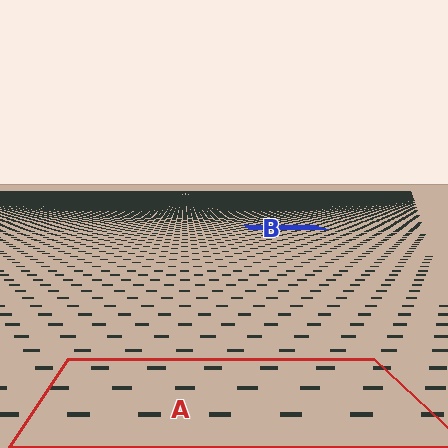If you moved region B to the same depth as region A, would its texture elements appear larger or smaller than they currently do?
They would appear larger. At a closer depth, the same texture elements are projected at a bigger on-screen size.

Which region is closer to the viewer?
Region A is closer. The texture elements there are larger and more spread out.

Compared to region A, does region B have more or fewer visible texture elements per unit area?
Region B has more texture elements per unit area — they are packed more densely because it is farther away.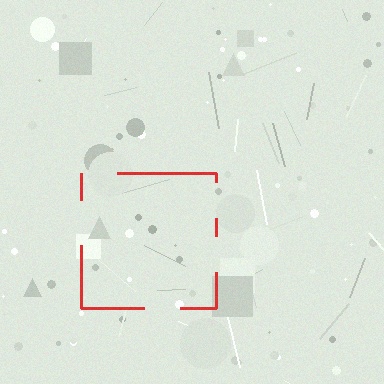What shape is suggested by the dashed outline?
The dashed outline suggests a square.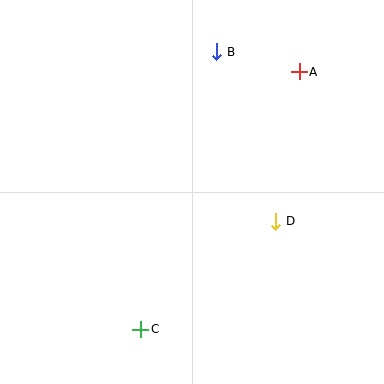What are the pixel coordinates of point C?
Point C is at (141, 329).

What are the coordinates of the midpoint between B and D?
The midpoint between B and D is at (246, 137).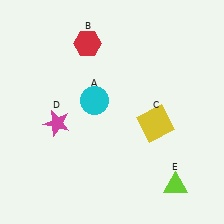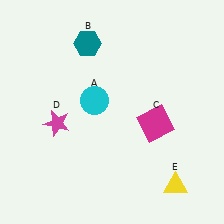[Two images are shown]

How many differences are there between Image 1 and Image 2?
There are 3 differences between the two images.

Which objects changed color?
B changed from red to teal. C changed from yellow to magenta. E changed from lime to yellow.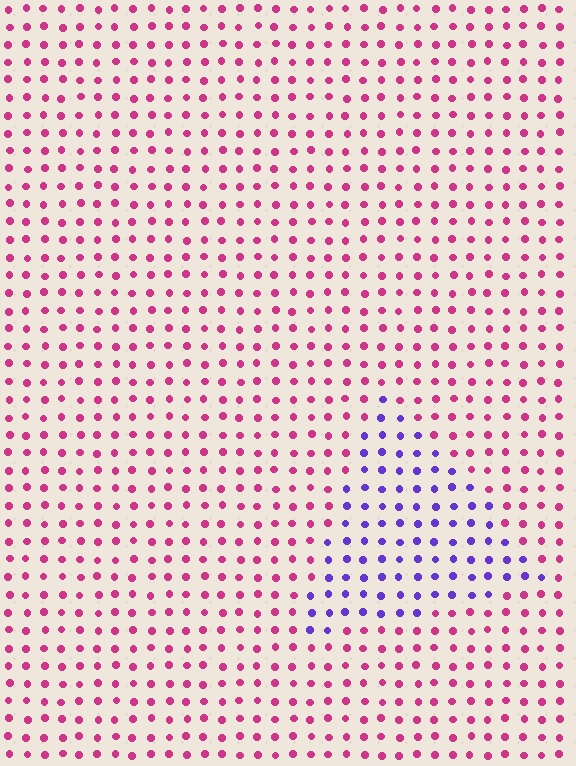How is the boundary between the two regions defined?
The boundary is defined purely by a slight shift in hue (about 69 degrees). Spacing, size, and orientation are identical on both sides.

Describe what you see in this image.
The image is filled with small magenta elements in a uniform arrangement. A triangle-shaped region is visible where the elements are tinted to a slightly different hue, forming a subtle color boundary.